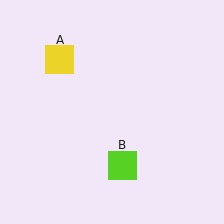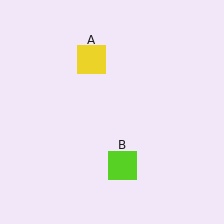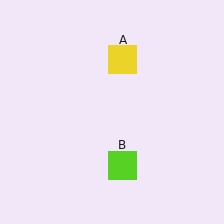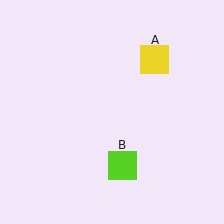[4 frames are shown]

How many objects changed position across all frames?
1 object changed position: yellow square (object A).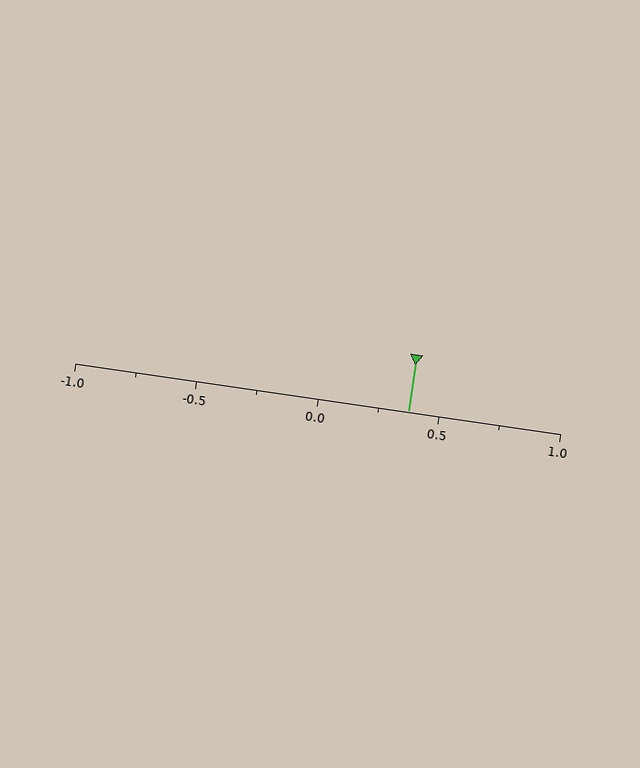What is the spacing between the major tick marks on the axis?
The major ticks are spaced 0.5 apart.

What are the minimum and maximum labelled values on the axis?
The axis runs from -1.0 to 1.0.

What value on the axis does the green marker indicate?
The marker indicates approximately 0.38.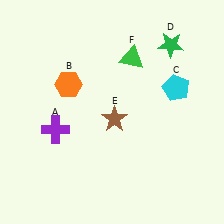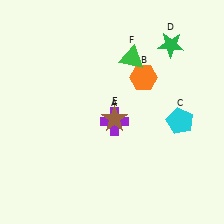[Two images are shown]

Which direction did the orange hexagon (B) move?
The orange hexagon (B) moved right.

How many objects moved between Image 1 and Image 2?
3 objects moved between the two images.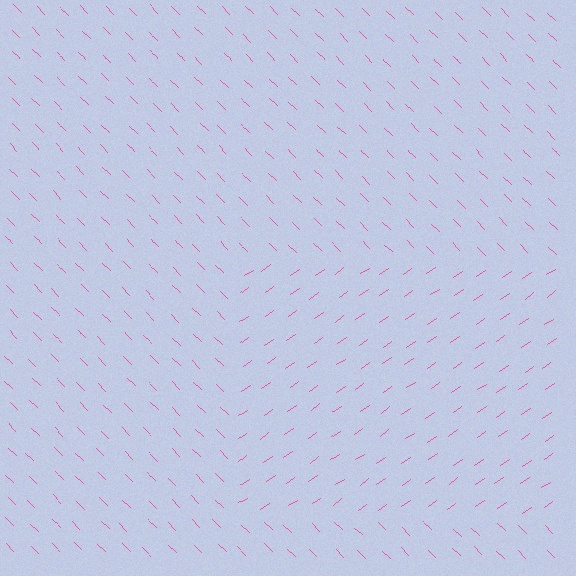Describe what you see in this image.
The image is filled with small pink line segments. A rectangle region in the image has lines oriented differently from the surrounding lines, creating a visible texture boundary.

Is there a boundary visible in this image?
Yes, there is a texture boundary formed by a change in line orientation.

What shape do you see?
I see a rectangle.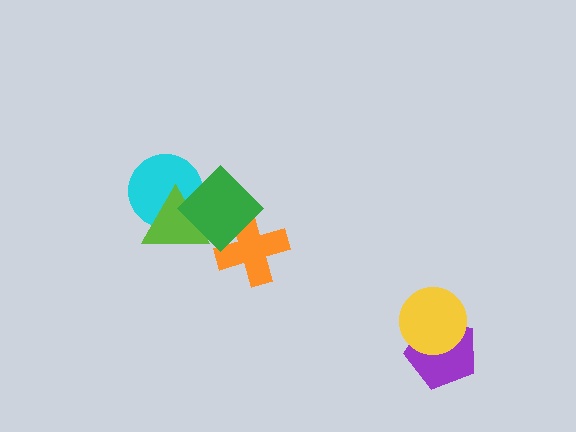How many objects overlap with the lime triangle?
2 objects overlap with the lime triangle.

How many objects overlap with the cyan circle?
2 objects overlap with the cyan circle.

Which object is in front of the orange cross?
The green diamond is in front of the orange cross.